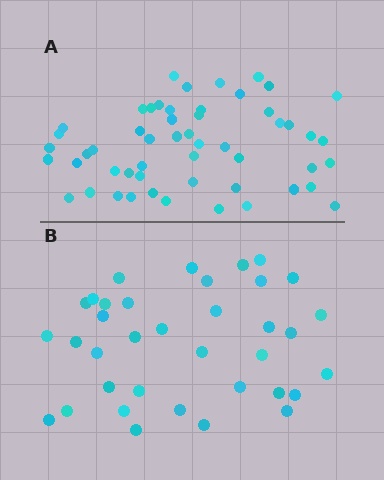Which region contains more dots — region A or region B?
Region A (the top region) has more dots.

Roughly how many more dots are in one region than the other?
Region A has approximately 15 more dots than region B.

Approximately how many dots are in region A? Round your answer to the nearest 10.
About 50 dots. (The exact count is 53, which rounds to 50.)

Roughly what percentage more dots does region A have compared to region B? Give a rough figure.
About 45% more.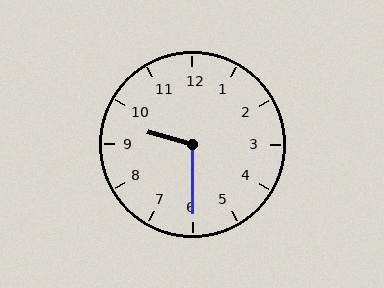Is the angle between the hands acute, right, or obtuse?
It is obtuse.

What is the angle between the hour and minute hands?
Approximately 105 degrees.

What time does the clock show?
9:30.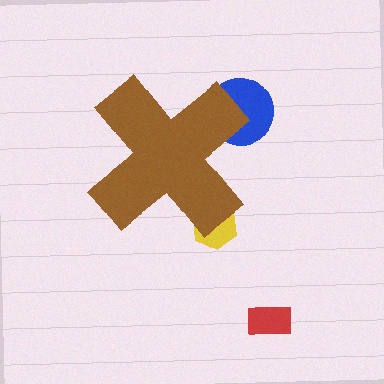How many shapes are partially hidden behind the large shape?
2 shapes are partially hidden.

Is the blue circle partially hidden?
Yes, the blue circle is partially hidden behind the brown cross.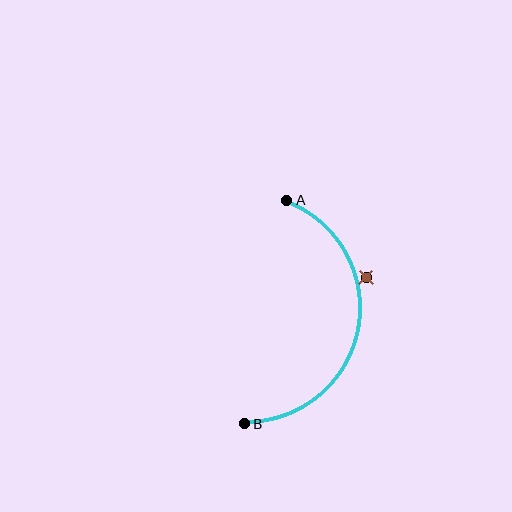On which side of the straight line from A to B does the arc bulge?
The arc bulges to the right of the straight line connecting A and B.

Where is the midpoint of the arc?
The arc midpoint is the point on the curve farthest from the straight line joining A and B. It sits to the right of that line.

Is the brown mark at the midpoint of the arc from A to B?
No — the brown mark does not lie on the arc at all. It sits slightly outside the curve.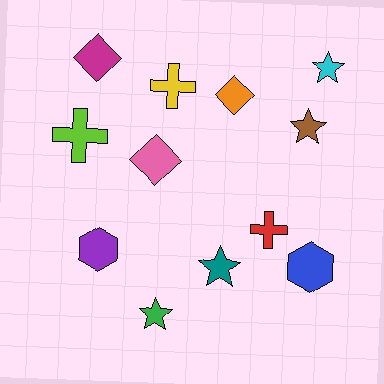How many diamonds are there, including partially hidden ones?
There are 3 diamonds.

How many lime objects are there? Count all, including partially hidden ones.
There is 1 lime object.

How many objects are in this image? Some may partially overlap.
There are 12 objects.